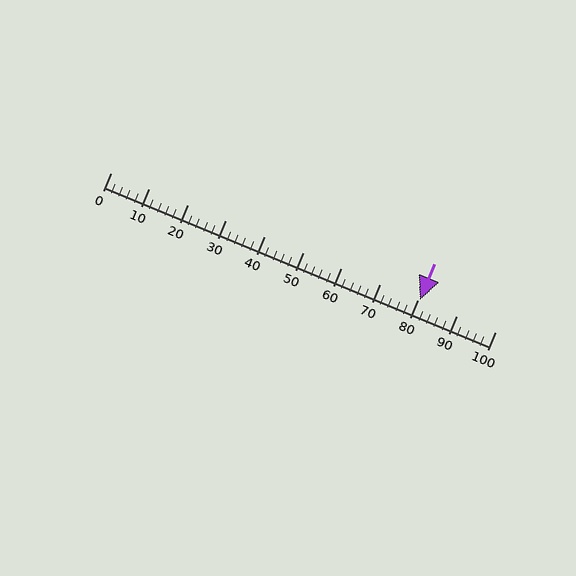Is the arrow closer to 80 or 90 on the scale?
The arrow is closer to 80.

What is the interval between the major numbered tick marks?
The major tick marks are spaced 10 units apart.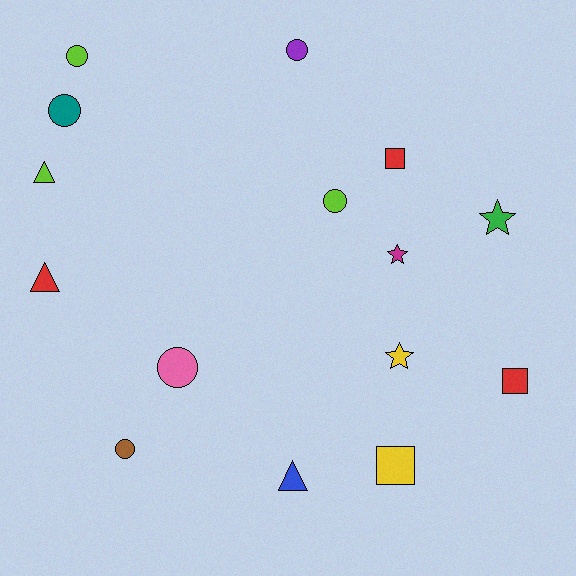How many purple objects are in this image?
There is 1 purple object.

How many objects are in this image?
There are 15 objects.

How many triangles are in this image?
There are 3 triangles.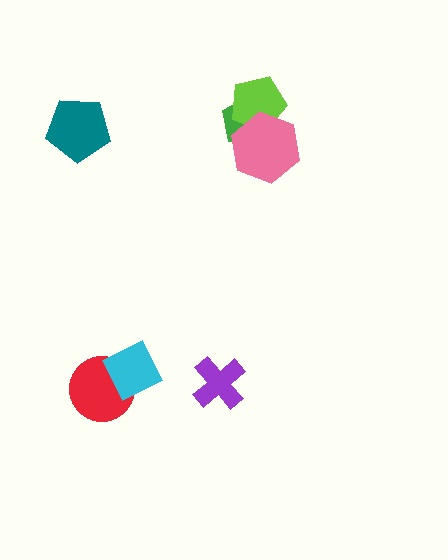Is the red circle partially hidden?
Yes, it is partially covered by another shape.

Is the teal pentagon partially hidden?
No, no other shape covers it.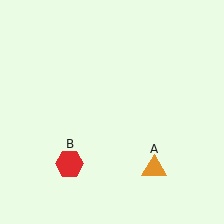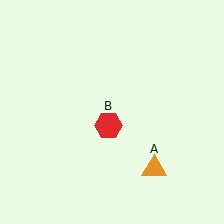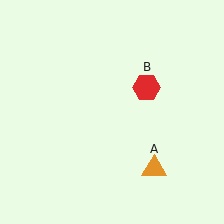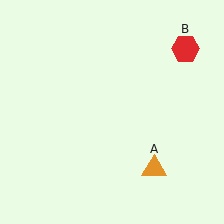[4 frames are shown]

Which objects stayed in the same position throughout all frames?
Orange triangle (object A) remained stationary.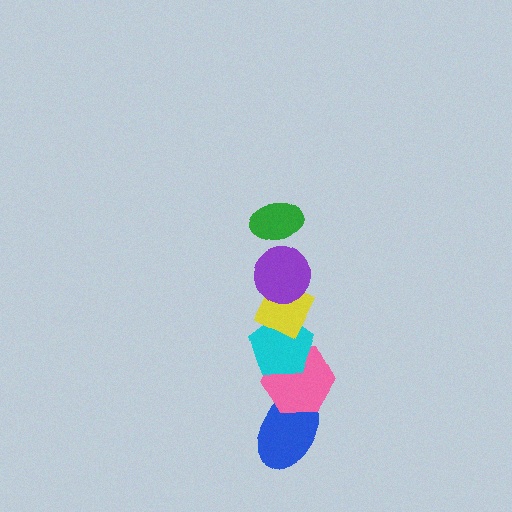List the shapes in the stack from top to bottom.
From top to bottom: the green ellipse, the purple circle, the yellow diamond, the cyan pentagon, the pink hexagon, the blue ellipse.